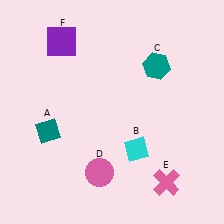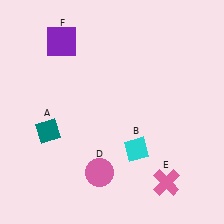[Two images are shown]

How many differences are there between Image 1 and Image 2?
There is 1 difference between the two images.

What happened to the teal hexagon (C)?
The teal hexagon (C) was removed in Image 2. It was in the top-right area of Image 1.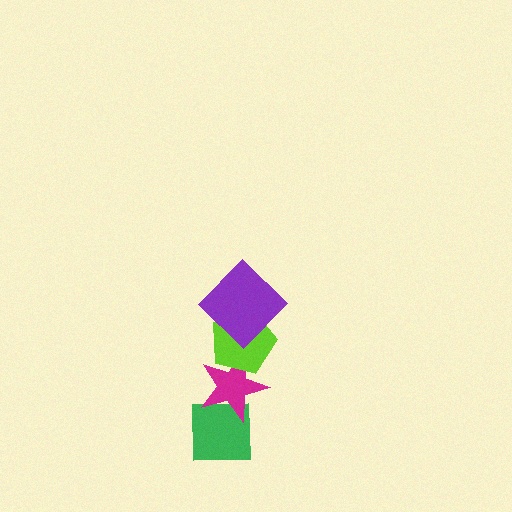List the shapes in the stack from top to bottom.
From top to bottom: the purple diamond, the lime pentagon, the magenta star, the green square.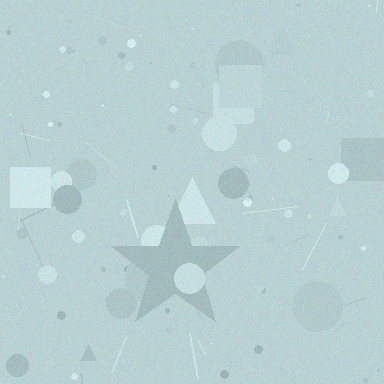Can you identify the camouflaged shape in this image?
The camouflaged shape is a star.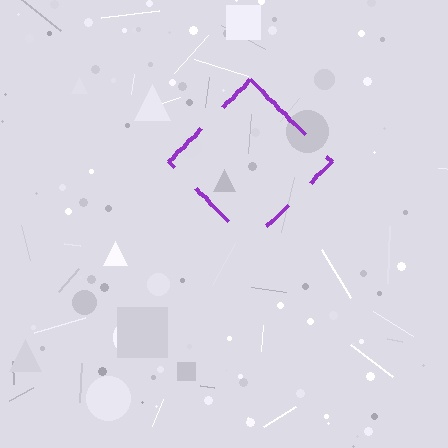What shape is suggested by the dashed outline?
The dashed outline suggests a diamond.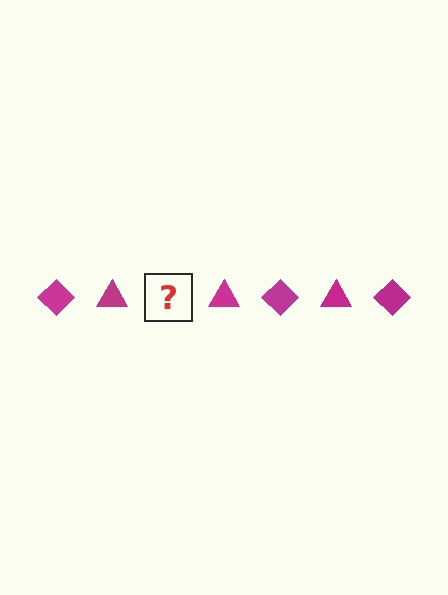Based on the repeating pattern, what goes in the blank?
The blank should be a magenta diamond.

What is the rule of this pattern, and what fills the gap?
The rule is that the pattern cycles through diamond, triangle shapes in magenta. The gap should be filled with a magenta diamond.